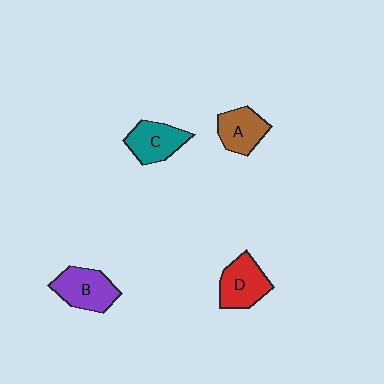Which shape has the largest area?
Shape B (purple).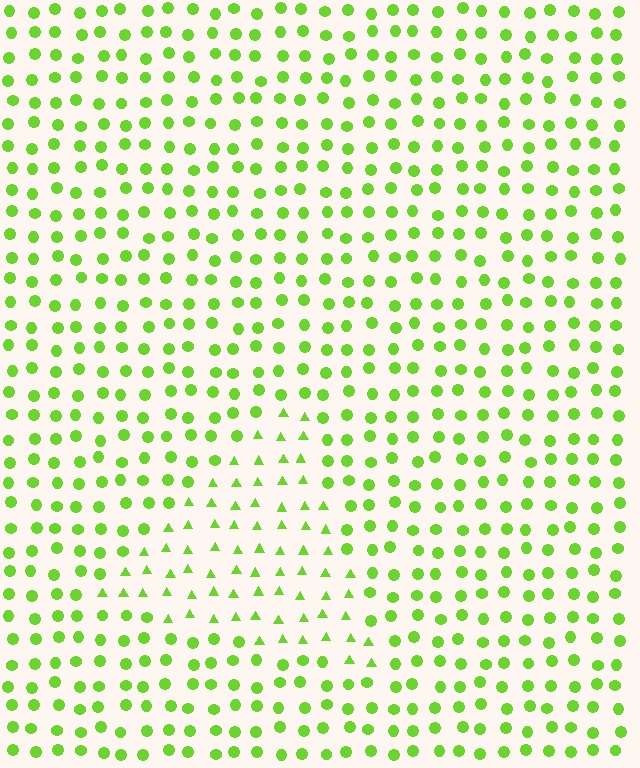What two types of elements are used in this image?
The image uses triangles inside the triangle region and circles outside it.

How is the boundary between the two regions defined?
The boundary is defined by a change in element shape: triangles inside vs. circles outside. All elements share the same color and spacing.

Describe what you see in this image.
The image is filled with small lime elements arranged in a uniform grid. A triangle-shaped region contains triangles, while the surrounding area contains circles. The boundary is defined purely by the change in element shape.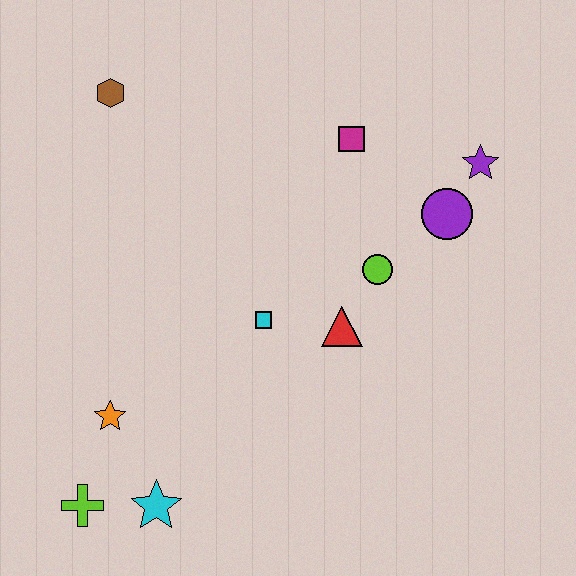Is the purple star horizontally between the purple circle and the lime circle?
No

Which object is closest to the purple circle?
The purple star is closest to the purple circle.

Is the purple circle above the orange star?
Yes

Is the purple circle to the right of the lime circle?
Yes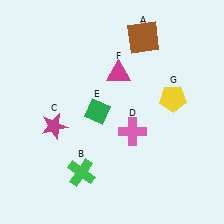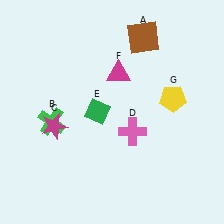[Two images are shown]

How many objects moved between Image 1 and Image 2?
1 object moved between the two images.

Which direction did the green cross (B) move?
The green cross (B) moved up.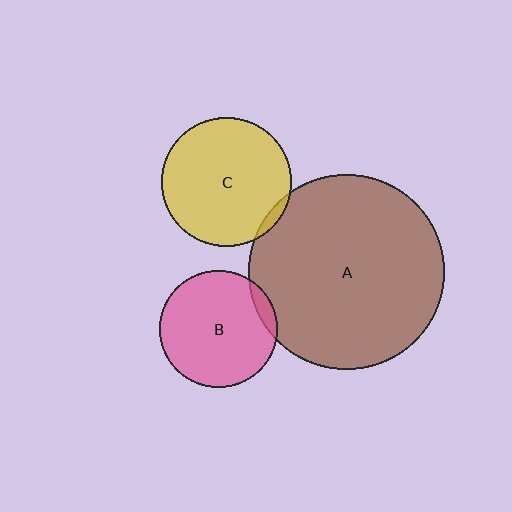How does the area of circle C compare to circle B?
Approximately 1.2 times.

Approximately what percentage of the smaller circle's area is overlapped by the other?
Approximately 5%.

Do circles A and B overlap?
Yes.